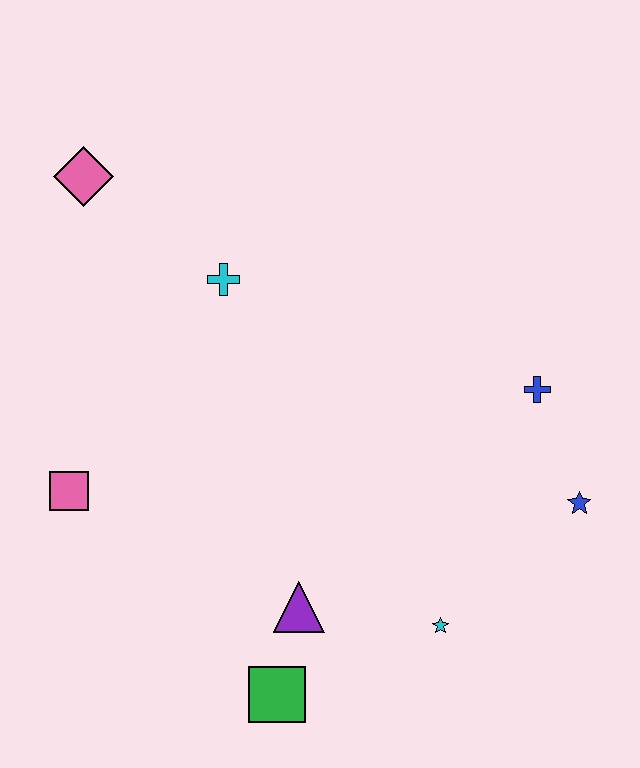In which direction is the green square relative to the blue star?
The green square is to the left of the blue star.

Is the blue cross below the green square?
No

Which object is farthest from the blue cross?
The pink diamond is farthest from the blue cross.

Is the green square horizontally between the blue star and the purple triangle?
No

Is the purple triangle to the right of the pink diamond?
Yes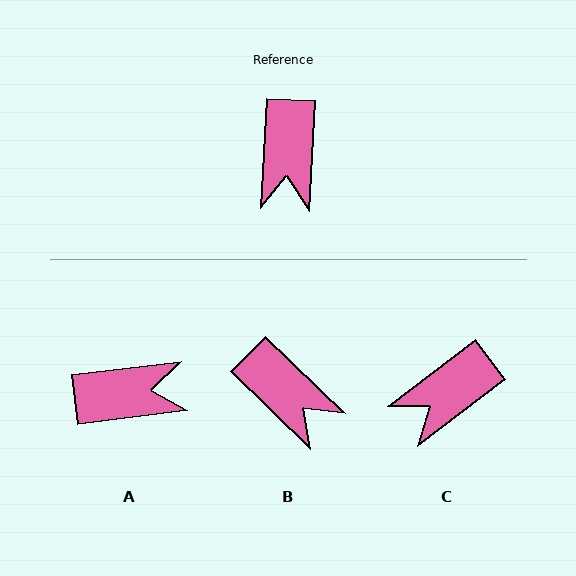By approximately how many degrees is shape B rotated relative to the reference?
Approximately 49 degrees counter-clockwise.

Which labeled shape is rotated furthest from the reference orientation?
A, about 100 degrees away.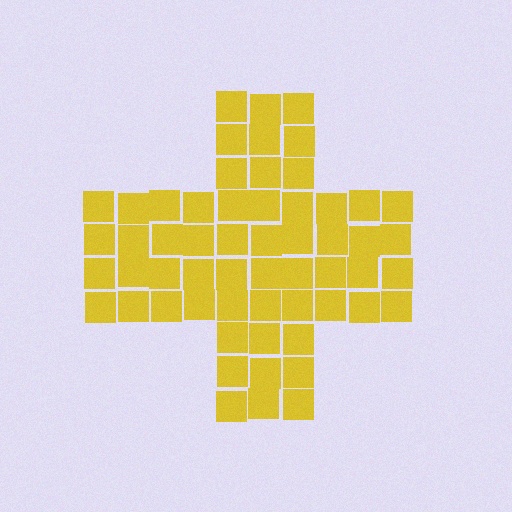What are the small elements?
The small elements are squares.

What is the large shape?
The large shape is a cross.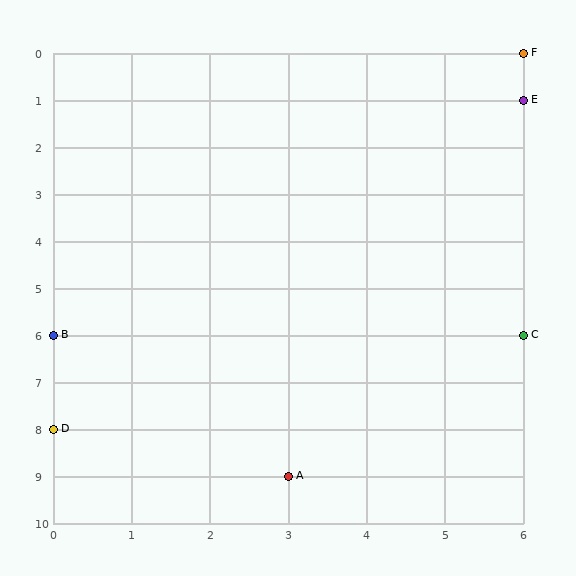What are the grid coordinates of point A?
Point A is at grid coordinates (3, 9).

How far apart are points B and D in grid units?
Points B and D are 2 rows apart.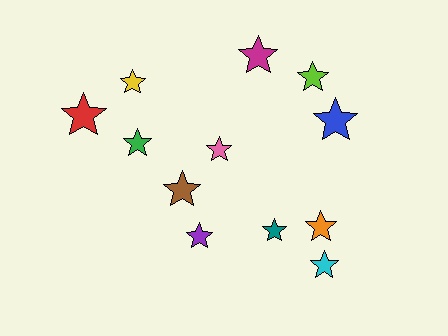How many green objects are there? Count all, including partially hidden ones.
There is 1 green object.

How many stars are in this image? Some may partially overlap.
There are 12 stars.